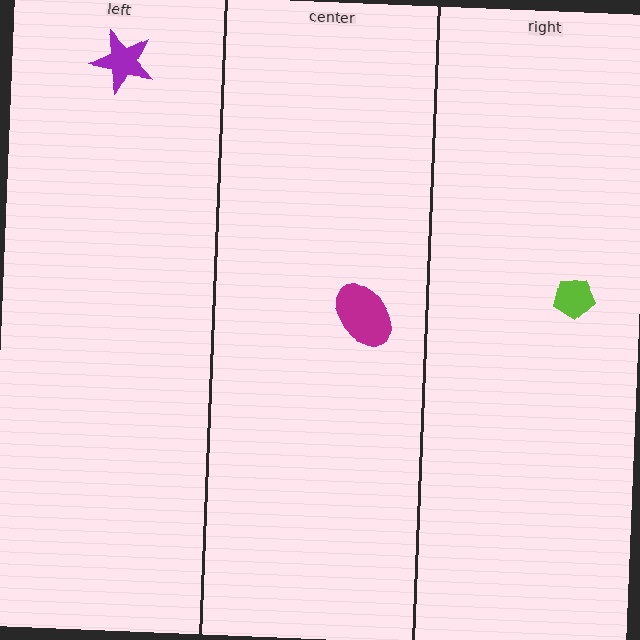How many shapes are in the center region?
1.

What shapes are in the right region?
The lime pentagon.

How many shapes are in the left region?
1.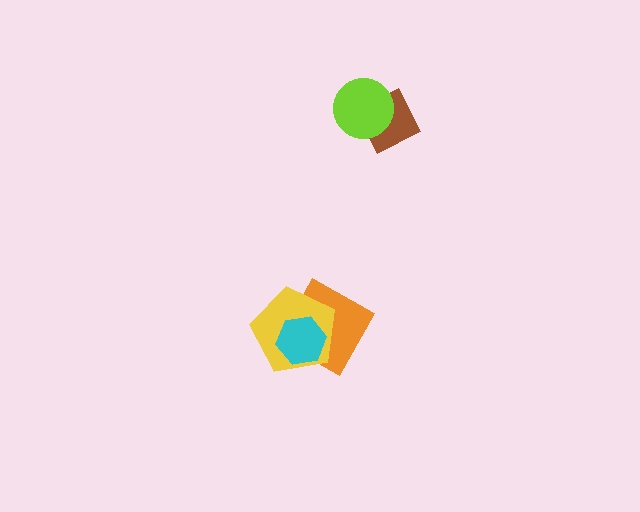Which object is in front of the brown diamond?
The lime circle is in front of the brown diamond.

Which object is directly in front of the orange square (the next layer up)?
The yellow pentagon is directly in front of the orange square.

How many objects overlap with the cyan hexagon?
2 objects overlap with the cyan hexagon.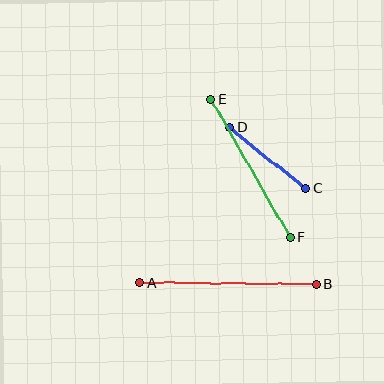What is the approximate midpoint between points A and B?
The midpoint is at approximately (228, 283) pixels.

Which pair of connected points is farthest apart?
Points A and B are farthest apart.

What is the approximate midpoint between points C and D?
The midpoint is at approximately (268, 158) pixels.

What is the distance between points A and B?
The distance is approximately 177 pixels.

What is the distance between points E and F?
The distance is approximately 159 pixels.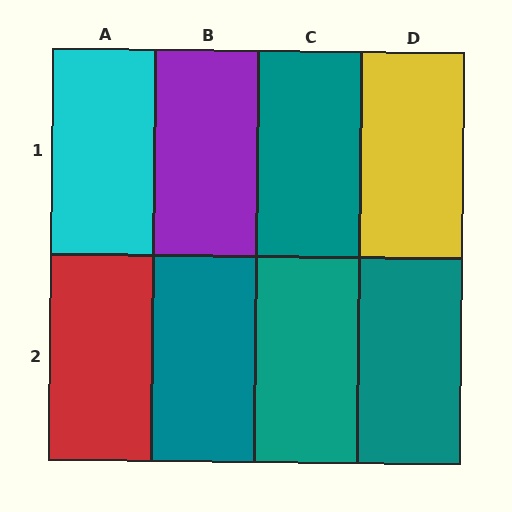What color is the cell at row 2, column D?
Teal.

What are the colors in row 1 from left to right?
Cyan, purple, teal, yellow.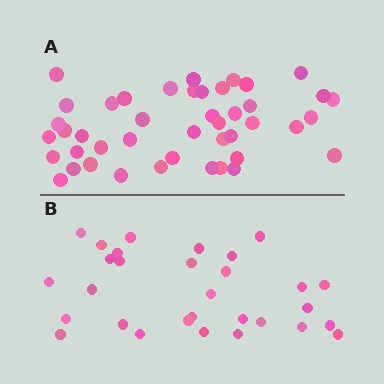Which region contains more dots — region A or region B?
Region A (the top region) has more dots.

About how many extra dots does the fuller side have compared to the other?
Region A has approximately 15 more dots than region B.